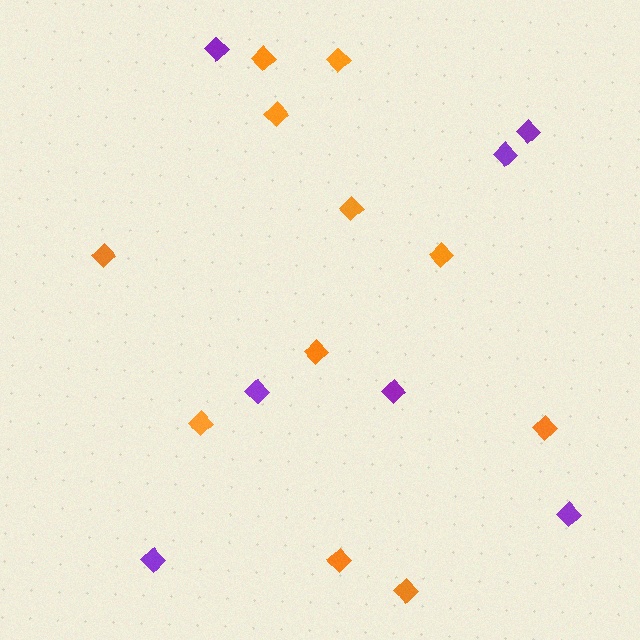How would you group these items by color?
There are 2 groups: one group of orange diamonds (11) and one group of purple diamonds (7).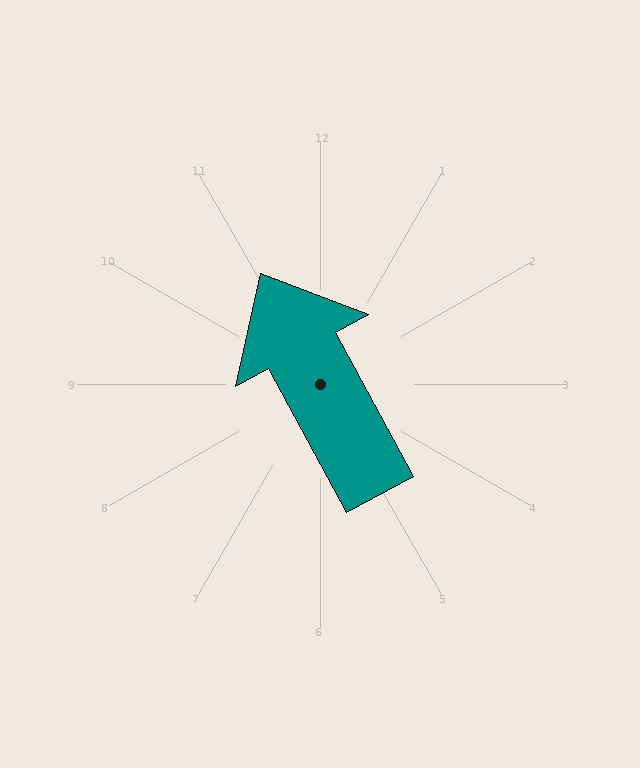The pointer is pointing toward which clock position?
Roughly 11 o'clock.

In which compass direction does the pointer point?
Northwest.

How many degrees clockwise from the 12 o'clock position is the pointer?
Approximately 332 degrees.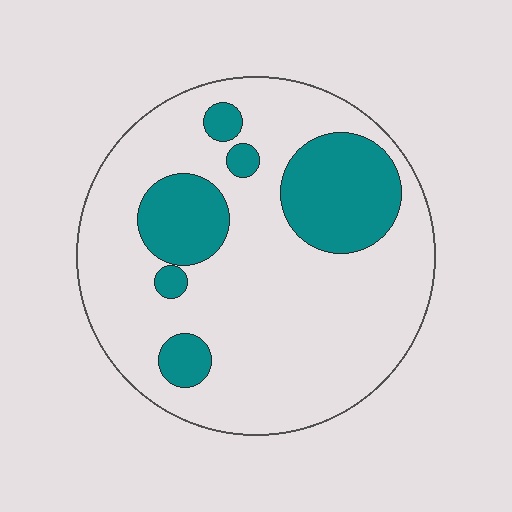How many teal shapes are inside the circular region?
6.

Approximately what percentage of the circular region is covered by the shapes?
Approximately 25%.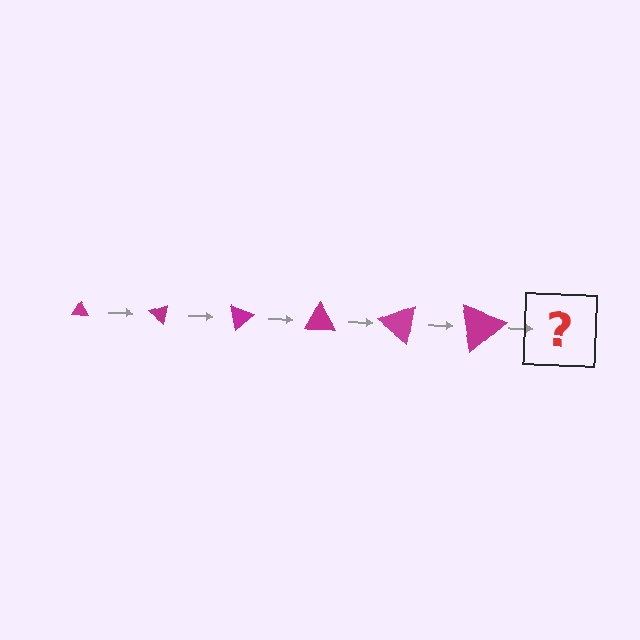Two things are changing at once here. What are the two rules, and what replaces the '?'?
The two rules are that the triangle grows larger each step and it rotates 40 degrees each step. The '?' should be a triangle, larger than the previous one and rotated 240 degrees from the start.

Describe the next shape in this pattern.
It should be a triangle, larger than the previous one and rotated 240 degrees from the start.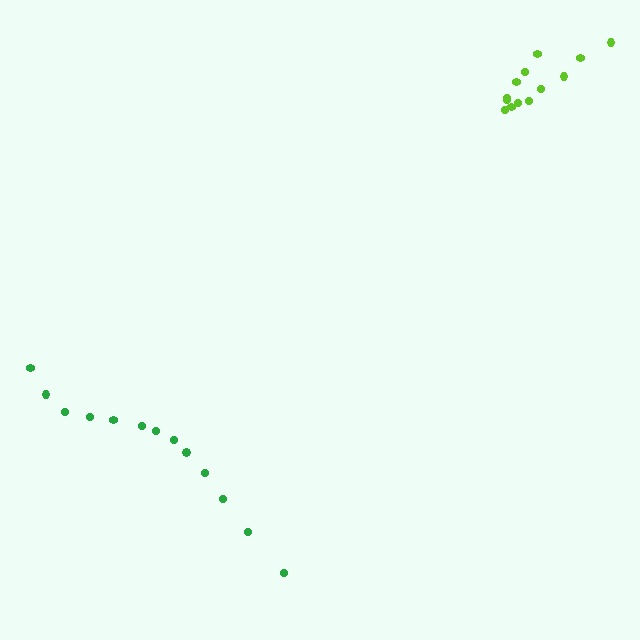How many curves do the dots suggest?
There are 2 distinct paths.